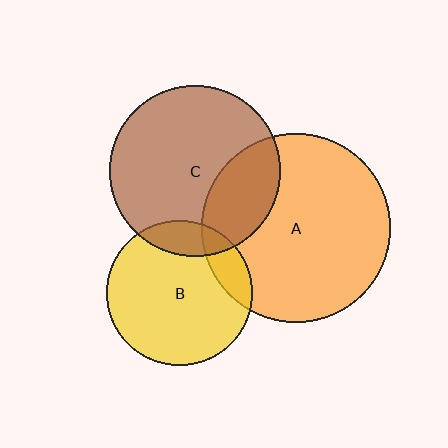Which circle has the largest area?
Circle A (orange).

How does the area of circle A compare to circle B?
Approximately 1.7 times.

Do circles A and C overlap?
Yes.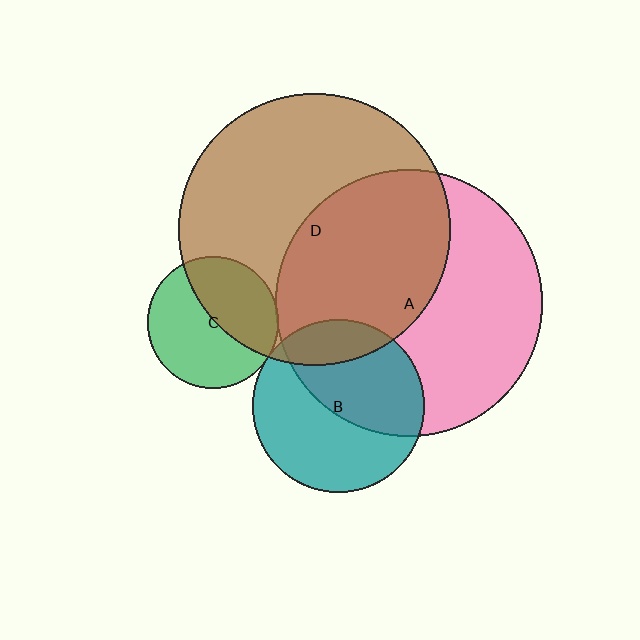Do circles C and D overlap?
Yes.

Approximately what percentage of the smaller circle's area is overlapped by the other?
Approximately 45%.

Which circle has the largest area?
Circle D (brown).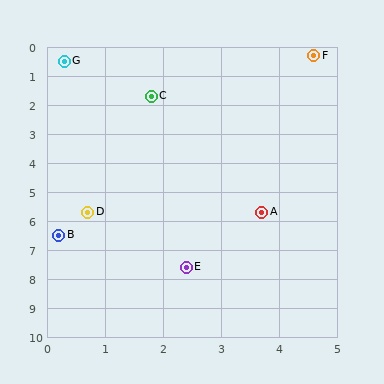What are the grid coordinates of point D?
Point D is at approximately (0.7, 5.7).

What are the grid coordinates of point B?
Point B is at approximately (0.2, 6.5).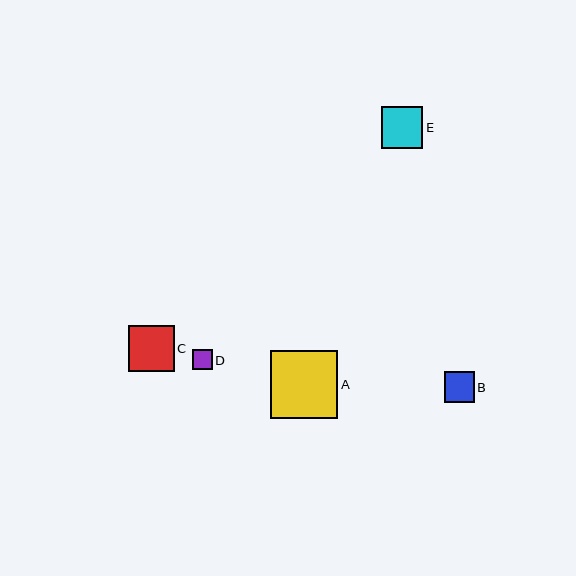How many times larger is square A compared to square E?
Square A is approximately 1.6 times the size of square E.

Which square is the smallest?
Square D is the smallest with a size of approximately 20 pixels.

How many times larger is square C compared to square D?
Square C is approximately 2.3 times the size of square D.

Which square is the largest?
Square A is the largest with a size of approximately 68 pixels.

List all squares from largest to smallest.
From largest to smallest: A, C, E, B, D.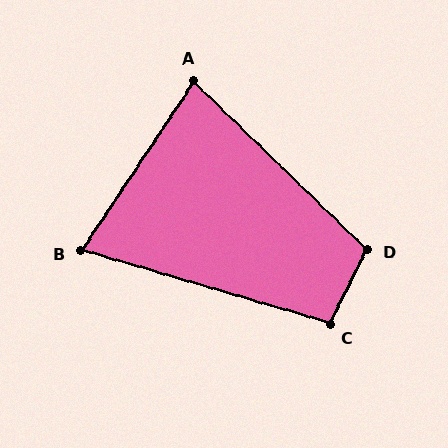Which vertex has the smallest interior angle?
B, at approximately 73 degrees.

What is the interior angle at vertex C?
Approximately 100 degrees (obtuse).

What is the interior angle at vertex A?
Approximately 80 degrees (acute).